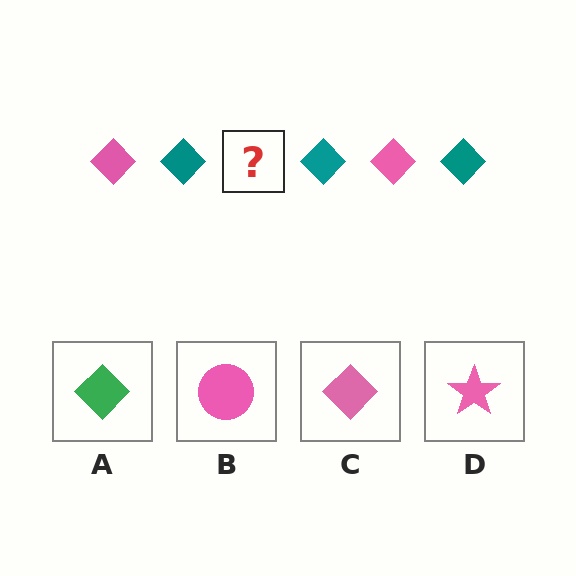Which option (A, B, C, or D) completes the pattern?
C.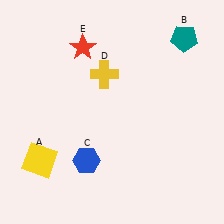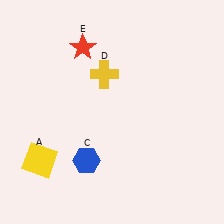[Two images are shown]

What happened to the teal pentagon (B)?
The teal pentagon (B) was removed in Image 2. It was in the top-right area of Image 1.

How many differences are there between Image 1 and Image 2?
There is 1 difference between the two images.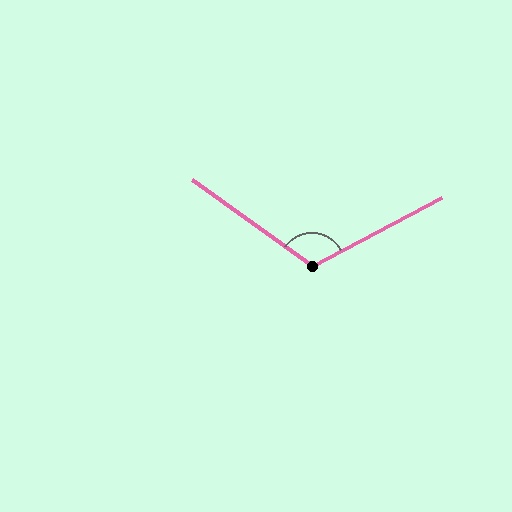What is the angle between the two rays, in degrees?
Approximately 117 degrees.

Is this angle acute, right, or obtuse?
It is obtuse.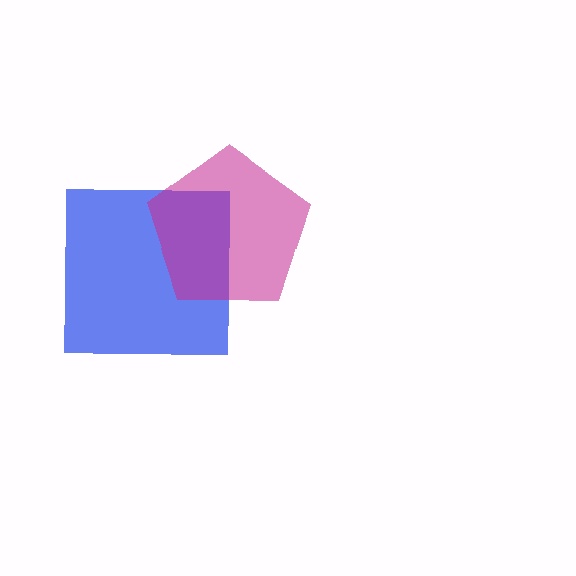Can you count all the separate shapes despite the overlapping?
Yes, there are 2 separate shapes.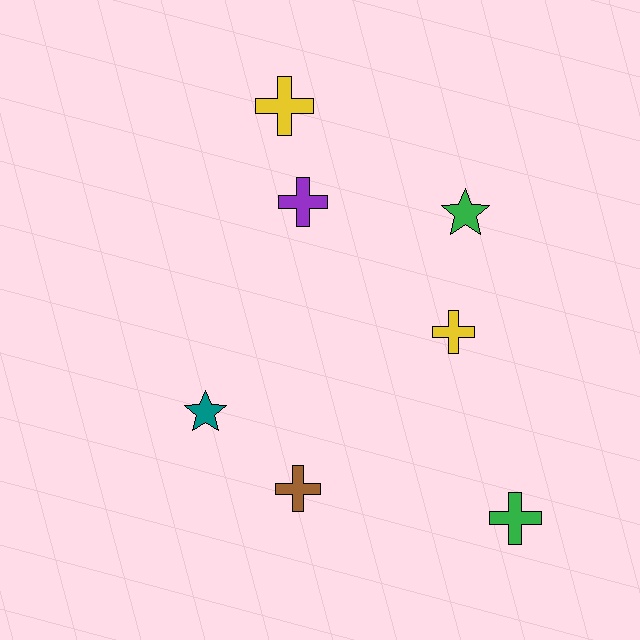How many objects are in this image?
There are 7 objects.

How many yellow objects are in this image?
There are 2 yellow objects.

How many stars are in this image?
There are 2 stars.